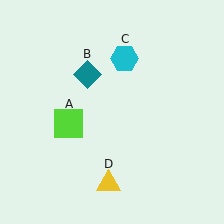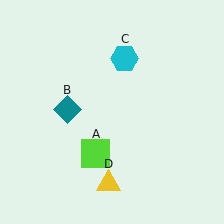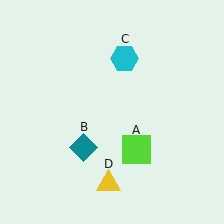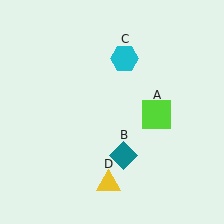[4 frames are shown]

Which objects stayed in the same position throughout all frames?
Cyan hexagon (object C) and yellow triangle (object D) remained stationary.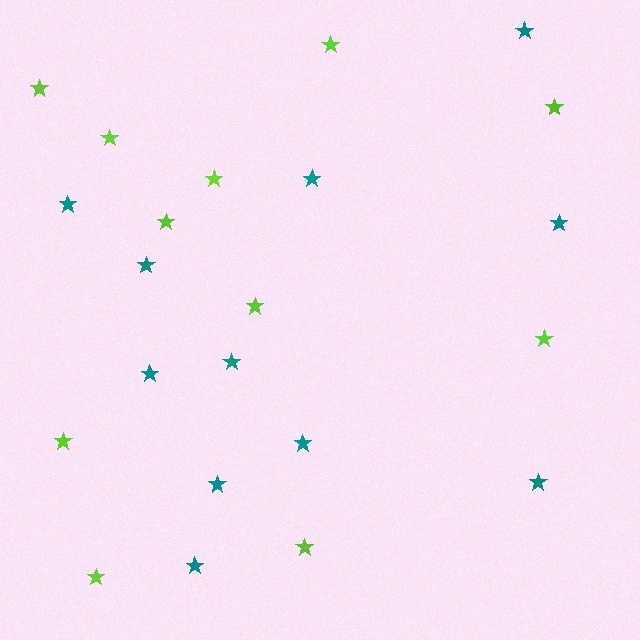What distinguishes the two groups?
There are 2 groups: one group of teal stars (11) and one group of lime stars (11).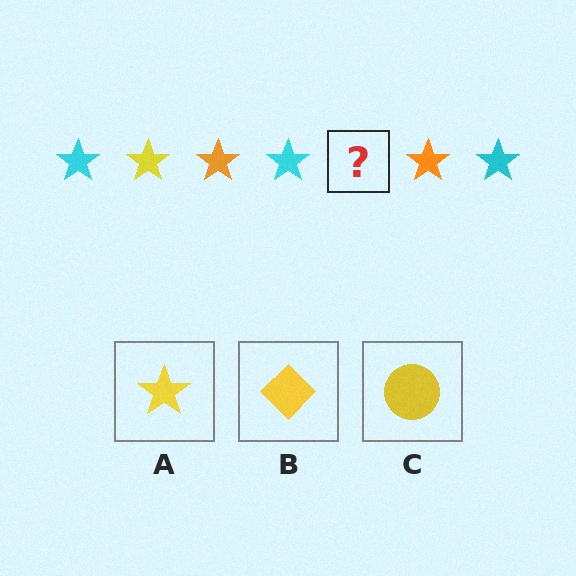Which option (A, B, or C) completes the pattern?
A.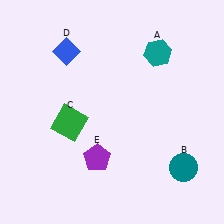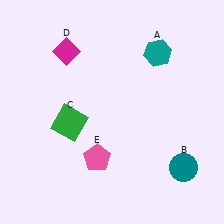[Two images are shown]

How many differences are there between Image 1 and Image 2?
There are 2 differences between the two images.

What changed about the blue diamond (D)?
In Image 1, D is blue. In Image 2, it changed to magenta.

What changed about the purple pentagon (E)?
In Image 1, E is purple. In Image 2, it changed to pink.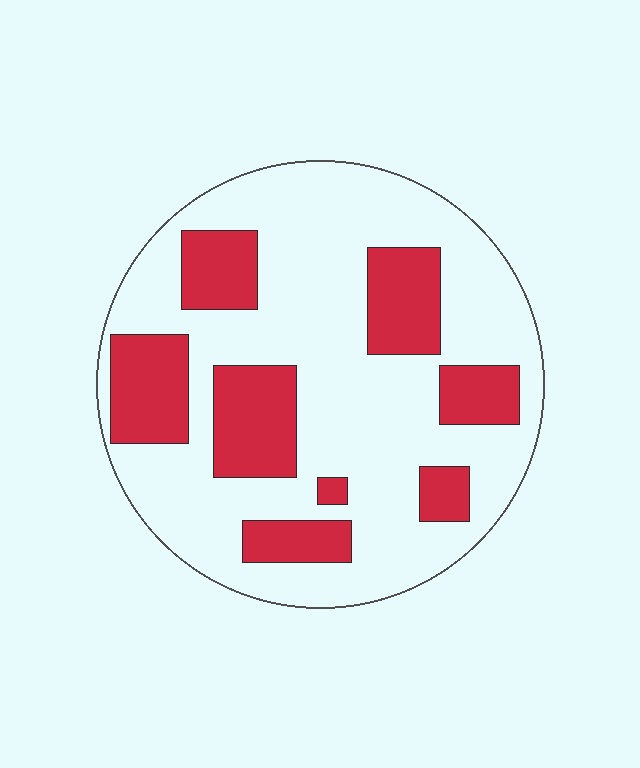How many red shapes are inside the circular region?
8.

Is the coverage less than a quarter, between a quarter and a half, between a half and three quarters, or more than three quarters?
Between a quarter and a half.